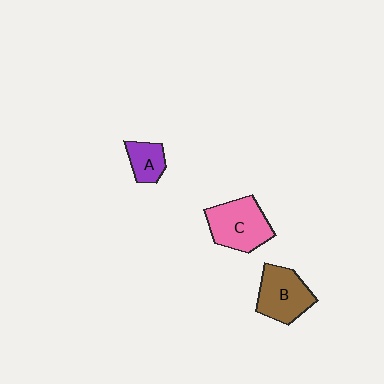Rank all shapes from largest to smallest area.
From largest to smallest: C (pink), B (brown), A (purple).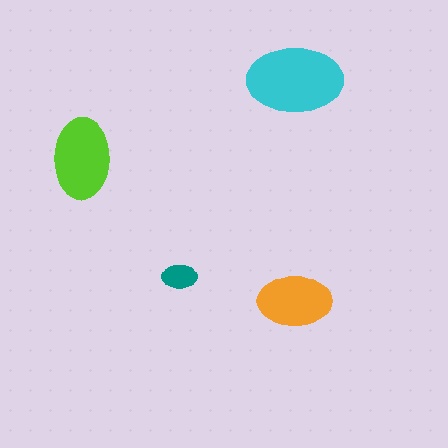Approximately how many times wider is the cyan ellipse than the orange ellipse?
About 1.5 times wider.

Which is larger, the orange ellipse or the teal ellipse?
The orange one.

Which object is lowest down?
The orange ellipse is bottommost.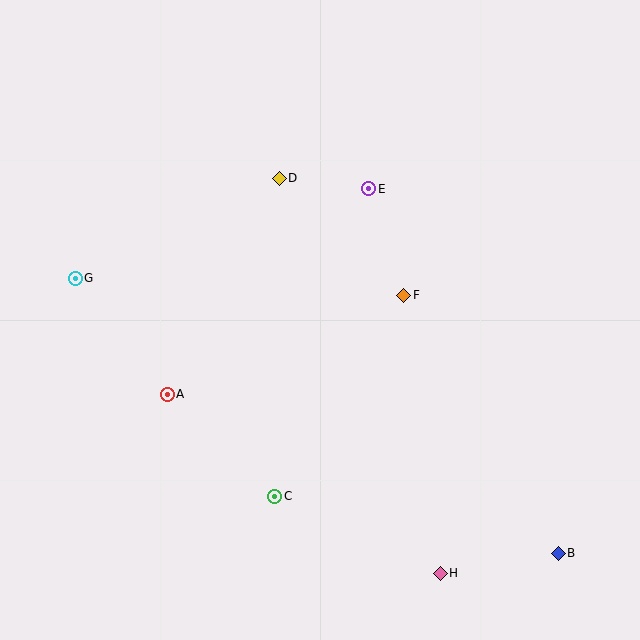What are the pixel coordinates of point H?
Point H is at (440, 573).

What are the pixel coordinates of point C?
Point C is at (275, 496).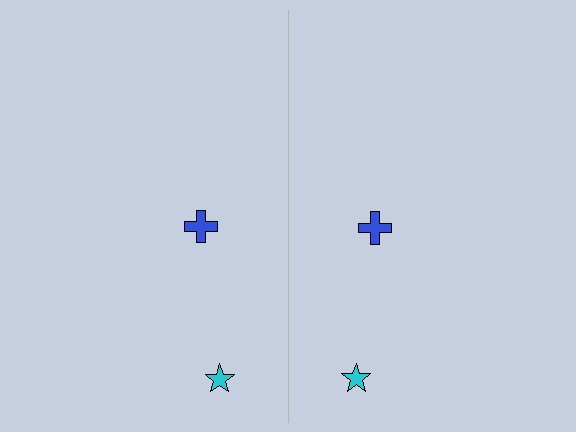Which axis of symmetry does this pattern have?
The pattern has a vertical axis of symmetry running through the center of the image.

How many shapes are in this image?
There are 4 shapes in this image.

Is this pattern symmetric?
Yes, this pattern has bilateral (reflection) symmetry.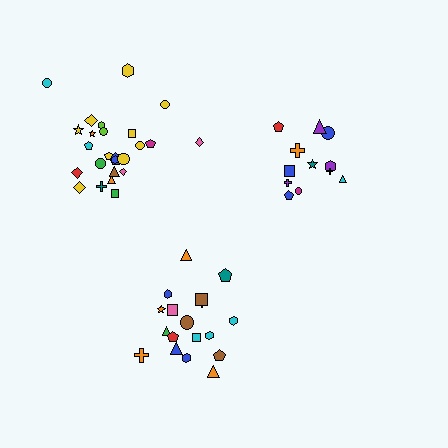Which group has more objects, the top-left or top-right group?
The top-left group.